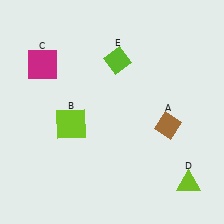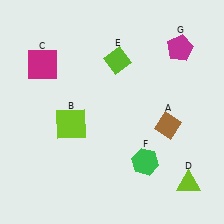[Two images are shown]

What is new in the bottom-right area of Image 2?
A green hexagon (F) was added in the bottom-right area of Image 2.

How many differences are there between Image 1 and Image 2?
There are 2 differences between the two images.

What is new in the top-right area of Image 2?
A magenta pentagon (G) was added in the top-right area of Image 2.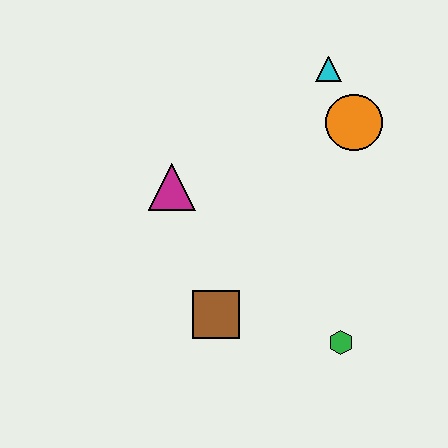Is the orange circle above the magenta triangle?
Yes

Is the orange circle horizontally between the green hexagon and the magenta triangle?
No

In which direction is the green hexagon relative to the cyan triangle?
The green hexagon is below the cyan triangle.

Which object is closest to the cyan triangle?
The orange circle is closest to the cyan triangle.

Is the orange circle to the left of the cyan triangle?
No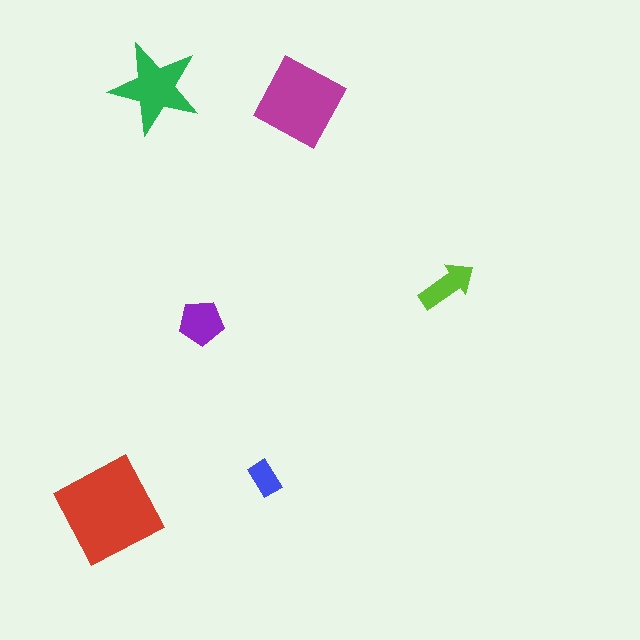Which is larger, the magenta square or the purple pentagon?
The magenta square.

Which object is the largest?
The red diamond.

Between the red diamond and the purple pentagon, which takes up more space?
The red diamond.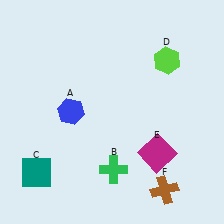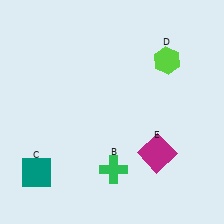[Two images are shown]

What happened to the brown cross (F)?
The brown cross (F) was removed in Image 2. It was in the bottom-right area of Image 1.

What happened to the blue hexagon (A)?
The blue hexagon (A) was removed in Image 2. It was in the top-left area of Image 1.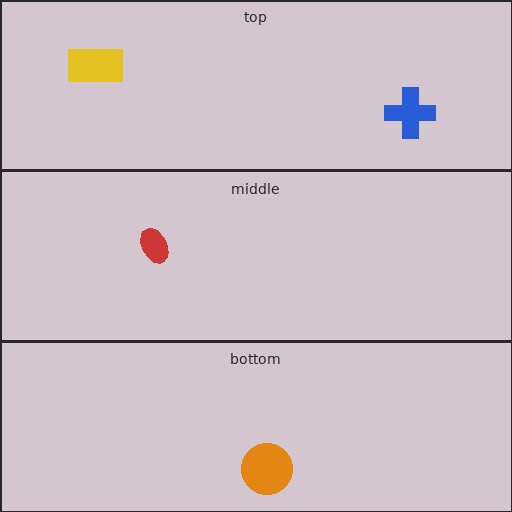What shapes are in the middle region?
The red ellipse.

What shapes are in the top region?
The blue cross, the yellow rectangle.